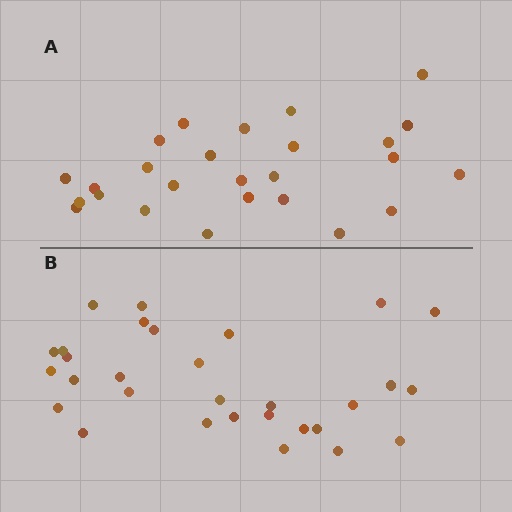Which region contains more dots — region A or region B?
Region B (the bottom region) has more dots.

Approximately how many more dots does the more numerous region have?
Region B has about 4 more dots than region A.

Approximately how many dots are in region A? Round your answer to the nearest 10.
About 30 dots. (The exact count is 26, which rounds to 30.)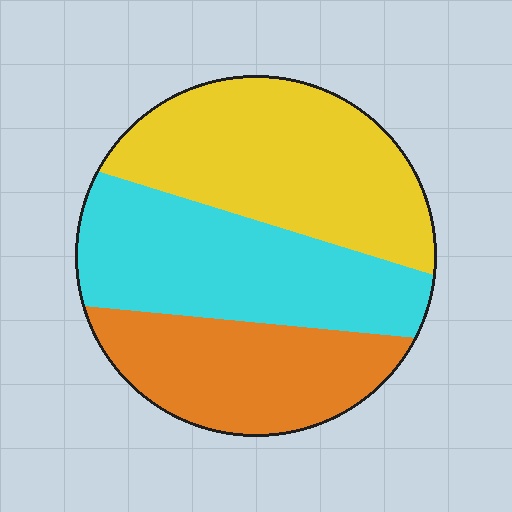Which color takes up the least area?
Orange, at roughly 25%.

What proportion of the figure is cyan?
Cyan covers roughly 35% of the figure.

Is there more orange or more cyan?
Cyan.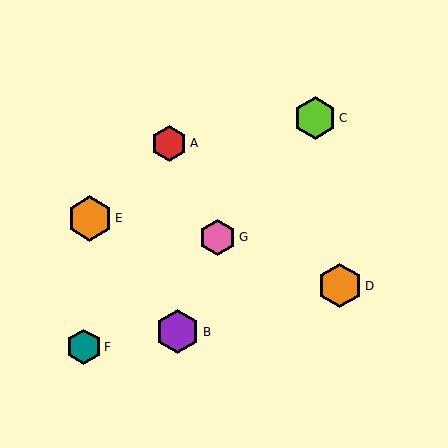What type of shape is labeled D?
Shape D is an orange hexagon.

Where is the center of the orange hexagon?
The center of the orange hexagon is at (90, 218).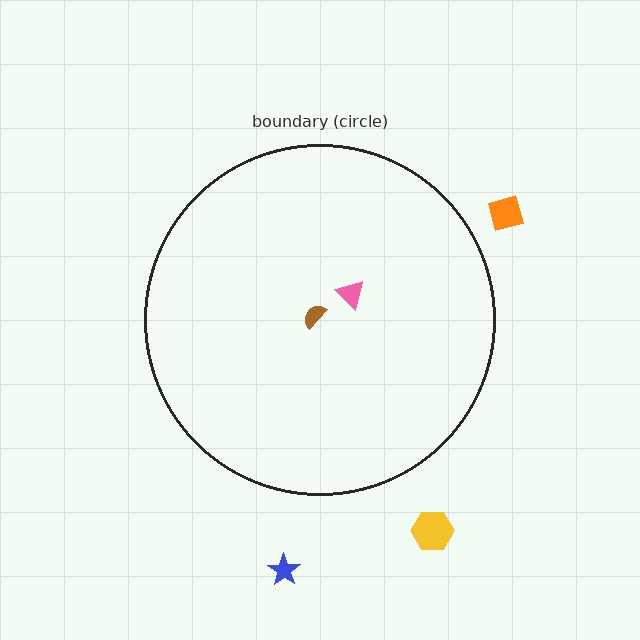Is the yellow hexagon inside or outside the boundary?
Outside.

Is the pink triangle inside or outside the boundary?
Inside.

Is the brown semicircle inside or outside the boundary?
Inside.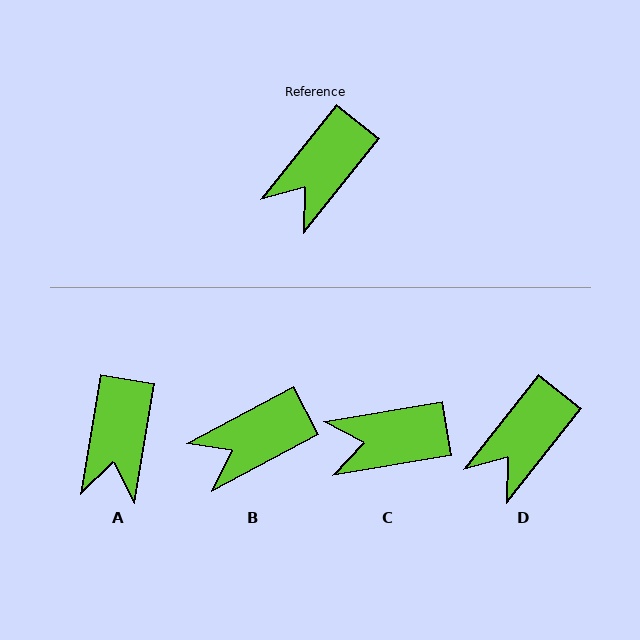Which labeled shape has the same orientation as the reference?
D.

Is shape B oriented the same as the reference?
No, it is off by about 24 degrees.